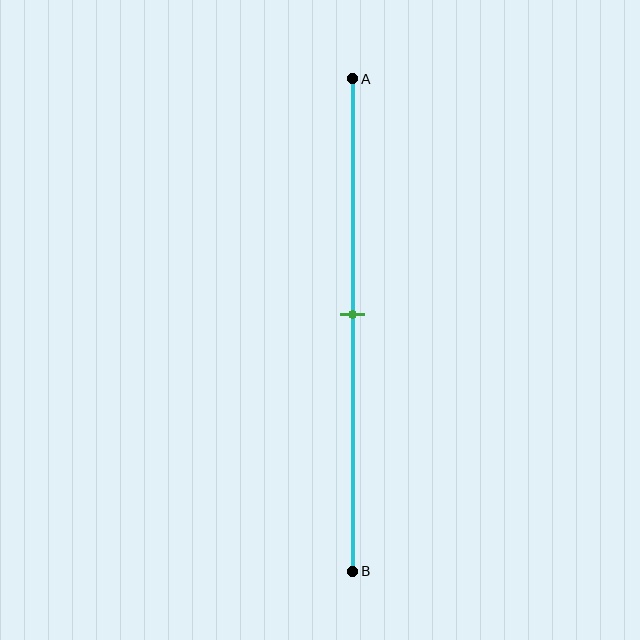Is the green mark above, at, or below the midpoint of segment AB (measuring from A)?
The green mark is approximately at the midpoint of segment AB.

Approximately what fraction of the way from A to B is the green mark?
The green mark is approximately 50% of the way from A to B.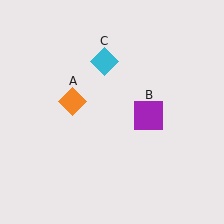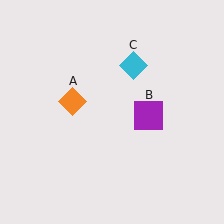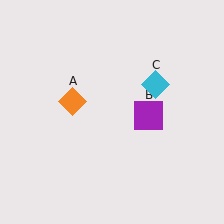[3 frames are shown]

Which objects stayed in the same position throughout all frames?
Orange diamond (object A) and purple square (object B) remained stationary.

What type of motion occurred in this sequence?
The cyan diamond (object C) rotated clockwise around the center of the scene.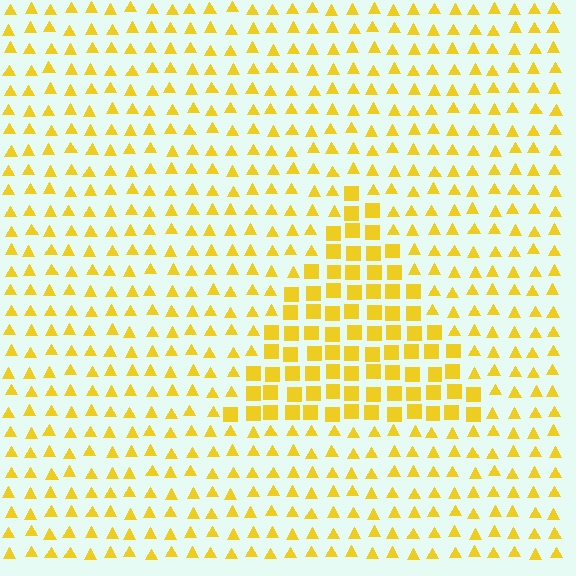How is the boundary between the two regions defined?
The boundary is defined by a change in element shape: squares inside vs. triangles outside. All elements share the same color and spacing.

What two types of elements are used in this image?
The image uses squares inside the triangle region and triangles outside it.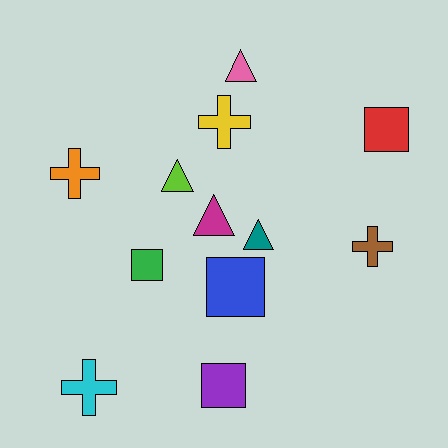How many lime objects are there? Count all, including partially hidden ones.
There is 1 lime object.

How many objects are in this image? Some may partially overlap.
There are 12 objects.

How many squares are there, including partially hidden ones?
There are 4 squares.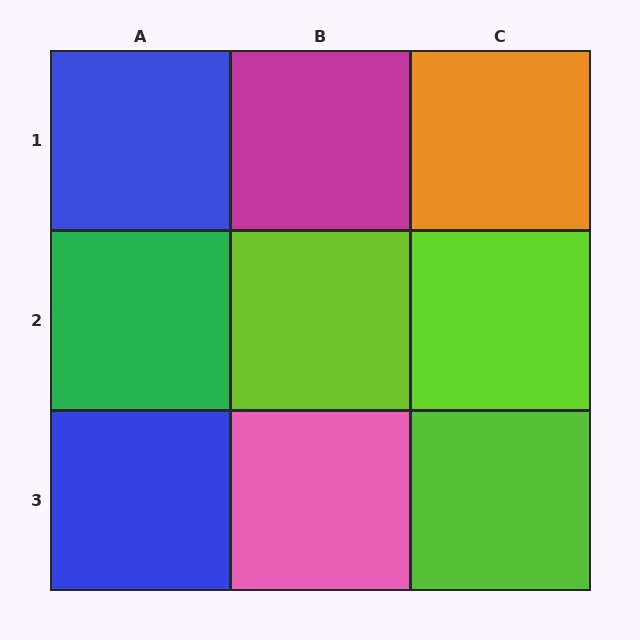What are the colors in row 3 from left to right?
Blue, pink, lime.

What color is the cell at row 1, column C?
Orange.